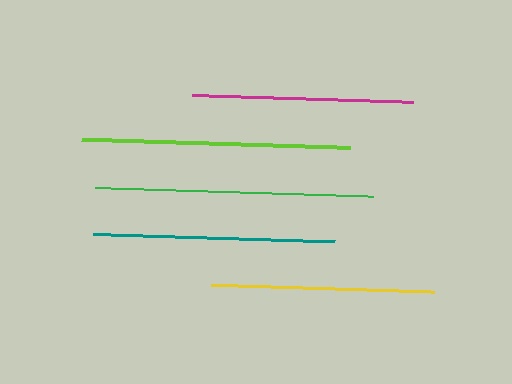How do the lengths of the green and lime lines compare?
The green and lime lines are approximately the same length.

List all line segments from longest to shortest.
From longest to shortest: green, lime, teal, yellow, magenta.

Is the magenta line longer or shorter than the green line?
The green line is longer than the magenta line.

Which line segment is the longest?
The green line is the longest at approximately 278 pixels.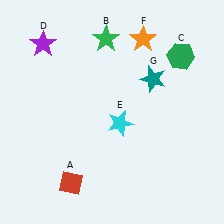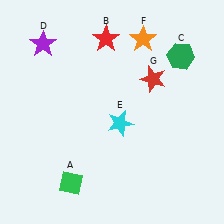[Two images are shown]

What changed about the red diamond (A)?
In Image 1, A is red. In Image 2, it changed to green.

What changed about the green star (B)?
In Image 1, B is green. In Image 2, it changed to red.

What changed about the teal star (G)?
In Image 1, G is teal. In Image 2, it changed to red.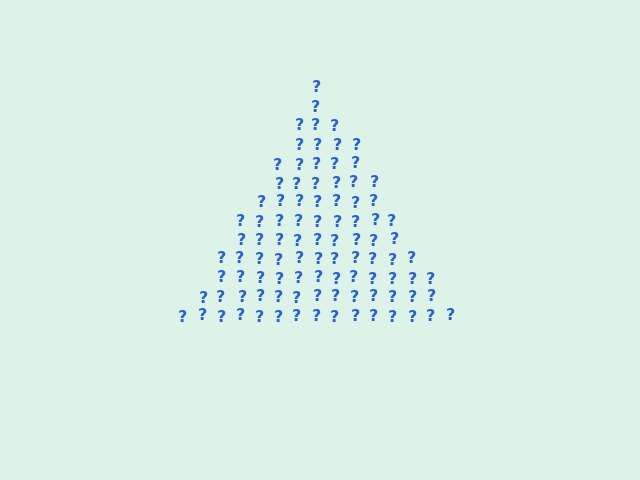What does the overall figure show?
The overall figure shows a triangle.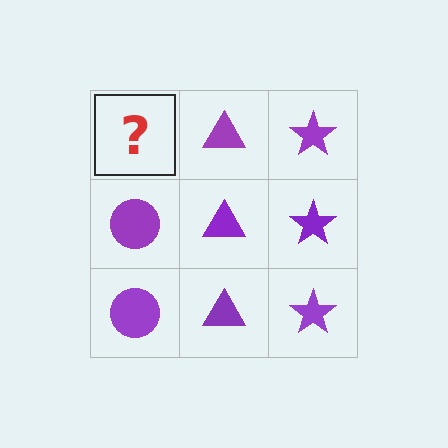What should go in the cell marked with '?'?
The missing cell should contain a purple circle.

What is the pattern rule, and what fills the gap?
The rule is that each column has a consistent shape. The gap should be filled with a purple circle.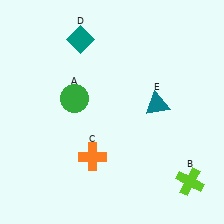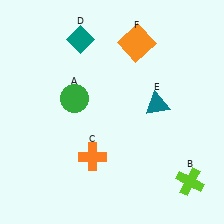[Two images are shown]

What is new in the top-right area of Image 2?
An orange square (F) was added in the top-right area of Image 2.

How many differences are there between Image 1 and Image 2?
There is 1 difference between the two images.